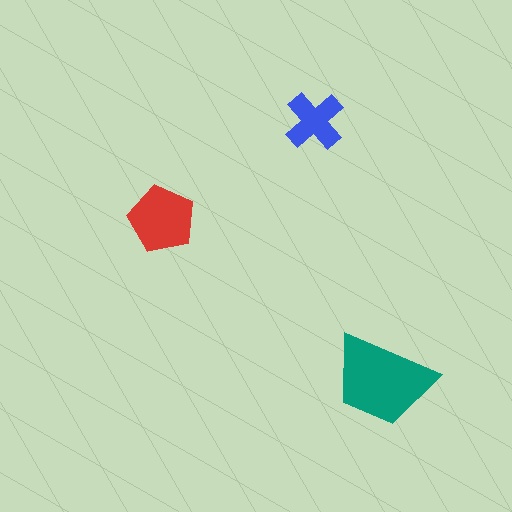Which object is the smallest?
The blue cross.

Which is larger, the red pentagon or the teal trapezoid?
The teal trapezoid.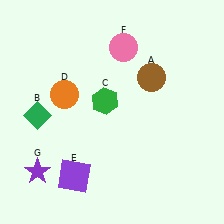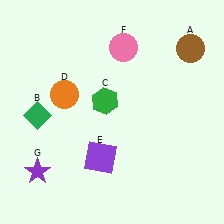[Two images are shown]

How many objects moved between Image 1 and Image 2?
2 objects moved between the two images.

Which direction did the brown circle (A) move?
The brown circle (A) moved right.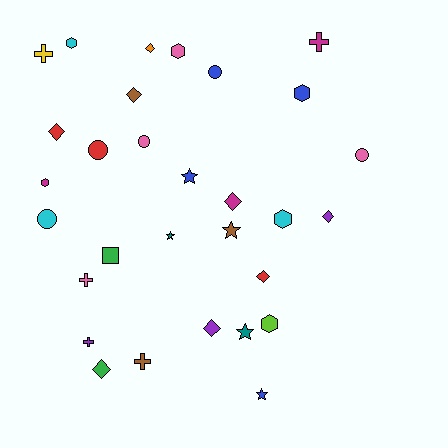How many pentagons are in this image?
There are no pentagons.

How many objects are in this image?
There are 30 objects.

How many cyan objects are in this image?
There are 3 cyan objects.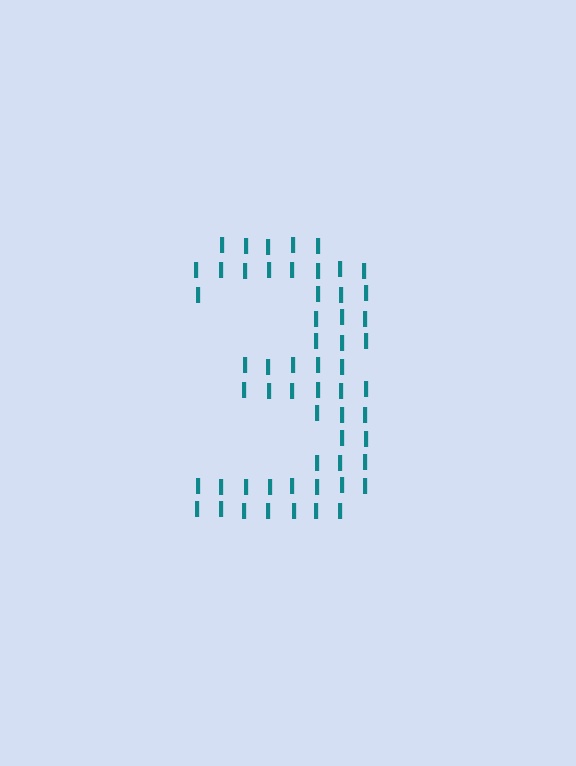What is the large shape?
The large shape is the digit 3.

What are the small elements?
The small elements are letter I's.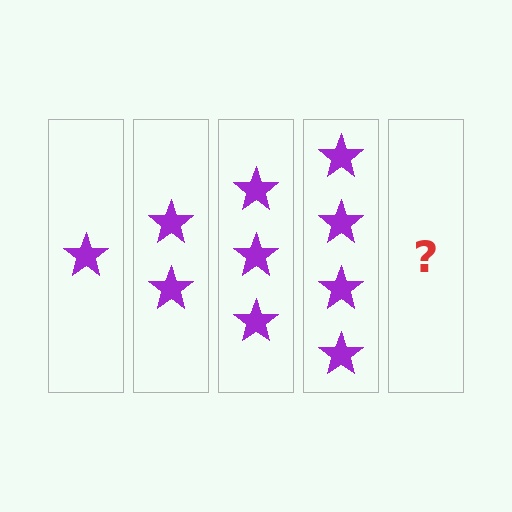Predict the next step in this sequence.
The next step is 5 stars.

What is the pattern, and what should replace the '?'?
The pattern is that each step adds one more star. The '?' should be 5 stars.